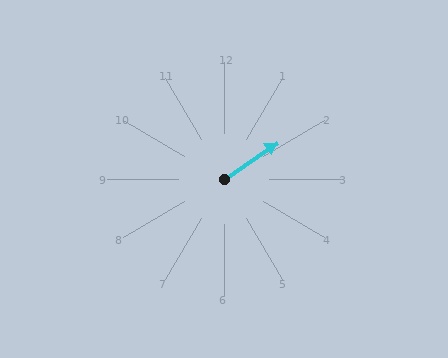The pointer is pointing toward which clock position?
Roughly 2 o'clock.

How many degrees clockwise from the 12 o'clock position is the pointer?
Approximately 55 degrees.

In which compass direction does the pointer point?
Northeast.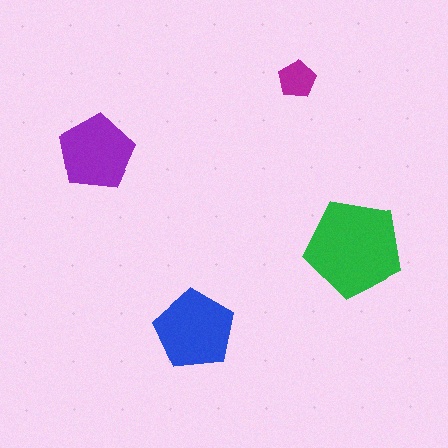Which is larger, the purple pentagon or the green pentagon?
The green one.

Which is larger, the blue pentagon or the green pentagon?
The green one.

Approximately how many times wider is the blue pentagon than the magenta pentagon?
About 2 times wider.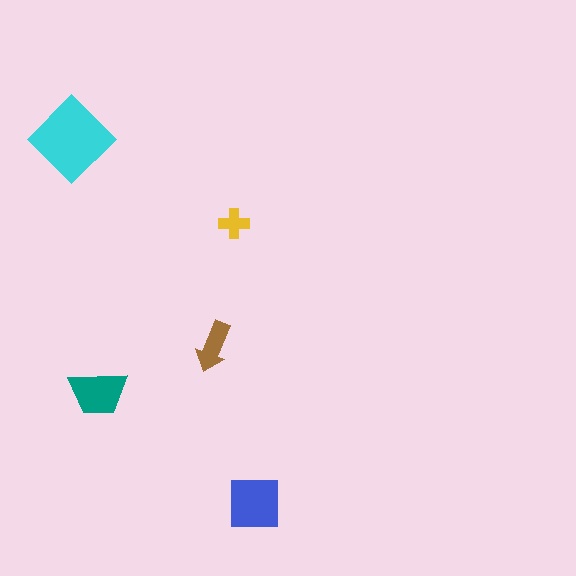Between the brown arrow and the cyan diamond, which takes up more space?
The cyan diamond.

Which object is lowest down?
The blue square is bottommost.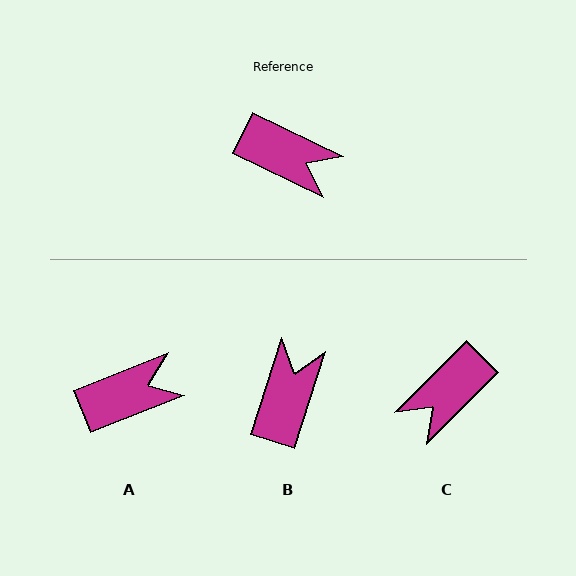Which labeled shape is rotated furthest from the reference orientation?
C, about 109 degrees away.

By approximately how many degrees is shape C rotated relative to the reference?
Approximately 109 degrees clockwise.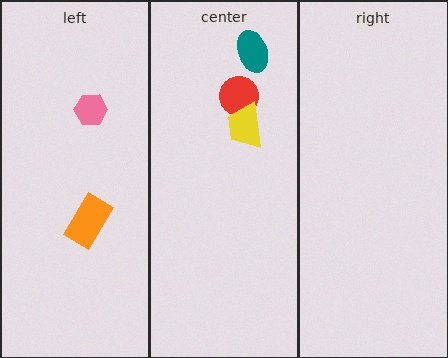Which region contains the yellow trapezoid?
The center region.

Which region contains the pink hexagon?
The left region.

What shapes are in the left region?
The pink hexagon, the orange rectangle.